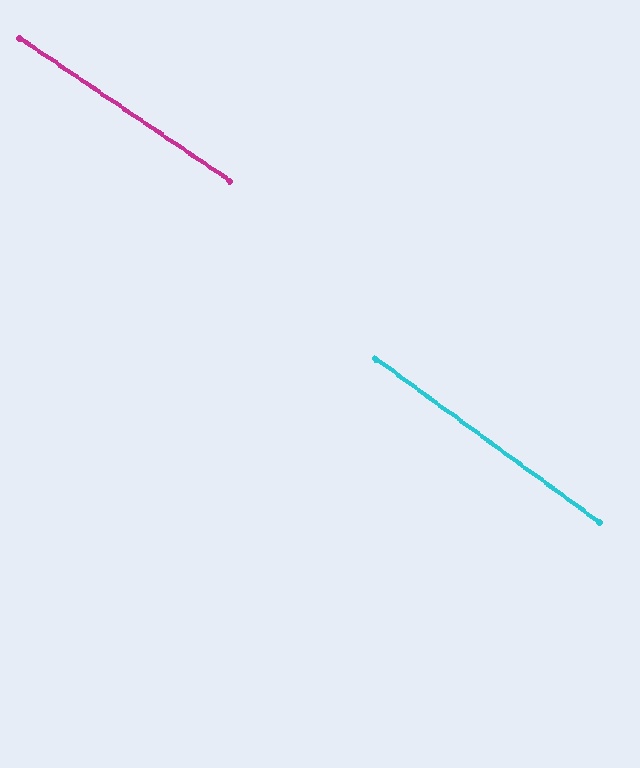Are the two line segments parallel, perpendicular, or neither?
Parallel — their directions differ by only 2.0°.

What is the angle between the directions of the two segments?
Approximately 2 degrees.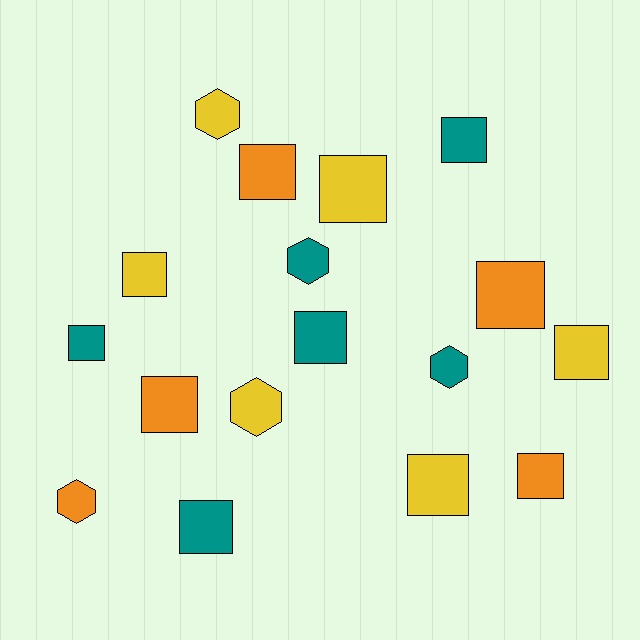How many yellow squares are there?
There are 4 yellow squares.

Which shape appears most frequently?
Square, with 12 objects.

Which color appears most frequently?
Yellow, with 6 objects.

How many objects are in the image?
There are 17 objects.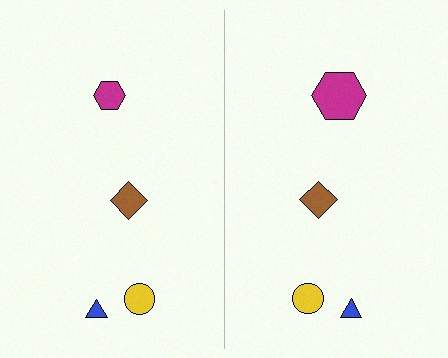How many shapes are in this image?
There are 8 shapes in this image.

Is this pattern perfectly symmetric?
No, the pattern is not perfectly symmetric. The magenta hexagon on the right side has a different size than its mirror counterpart.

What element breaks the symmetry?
The magenta hexagon on the right side has a different size than its mirror counterpart.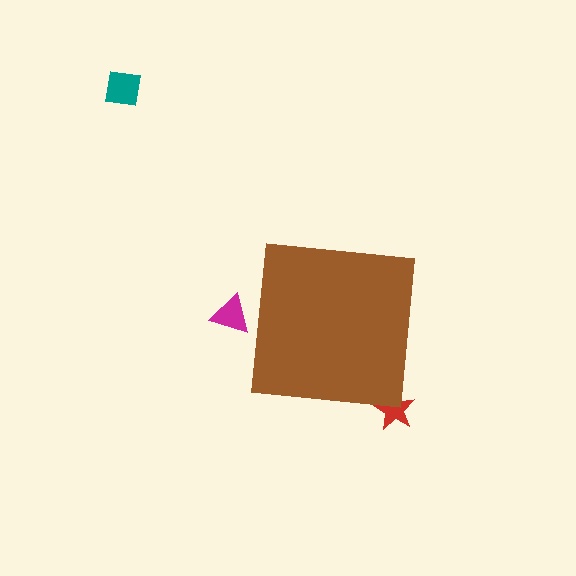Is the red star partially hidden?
Yes, the red star is partially hidden behind the brown square.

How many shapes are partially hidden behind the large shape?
2 shapes are partially hidden.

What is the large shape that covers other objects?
A brown square.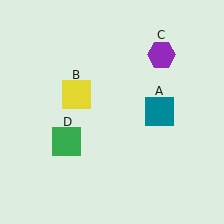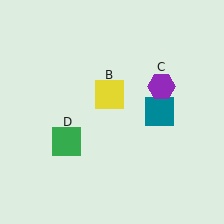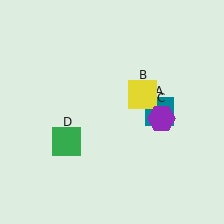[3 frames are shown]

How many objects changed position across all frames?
2 objects changed position: yellow square (object B), purple hexagon (object C).